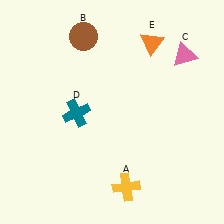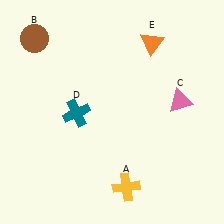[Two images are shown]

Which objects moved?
The objects that moved are: the brown circle (B), the pink triangle (C).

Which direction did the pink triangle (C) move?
The pink triangle (C) moved down.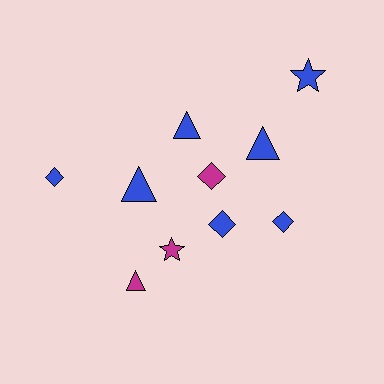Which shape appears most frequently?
Diamond, with 4 objects.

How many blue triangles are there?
There are 3 blue triangles.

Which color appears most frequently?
Blue, with 7 objects.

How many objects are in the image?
There are 10 objects.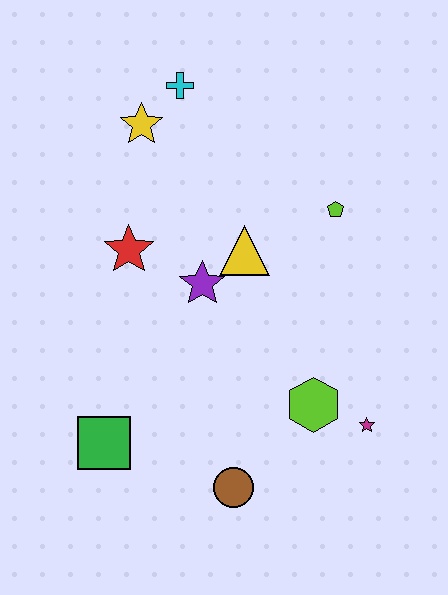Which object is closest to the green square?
The brown circle is closest to the green square.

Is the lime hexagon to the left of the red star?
No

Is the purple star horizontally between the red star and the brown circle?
Yes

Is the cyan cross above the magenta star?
Yes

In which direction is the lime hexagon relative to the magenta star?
The lime hexagon is to the left of the magenta star.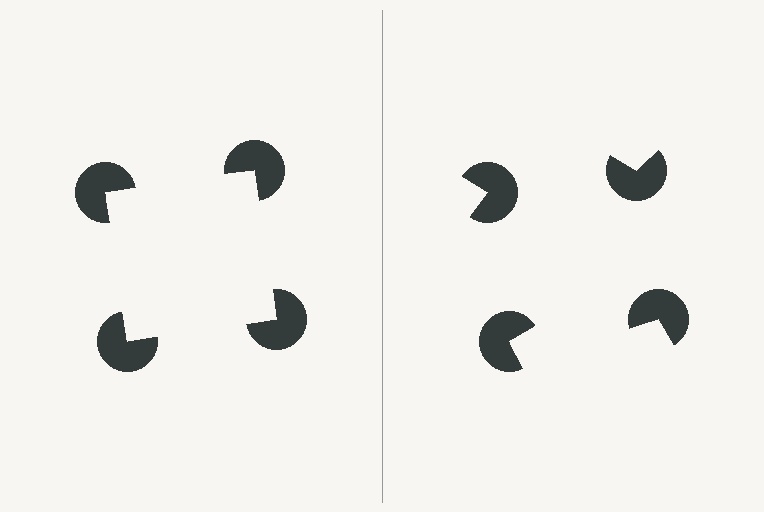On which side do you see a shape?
An illusory square appears on the left side. On the right side the wedge cuts are rotated, so no coherent shape forms.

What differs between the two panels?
The pac-man discs are positioned identically on both sides; only the wedge orientations differ. On the left they align to a square; on the right they are misaligned.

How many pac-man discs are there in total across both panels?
8 — 4 on each side.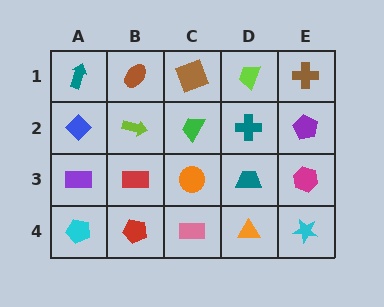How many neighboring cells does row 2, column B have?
4.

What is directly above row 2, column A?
A teal arrow.